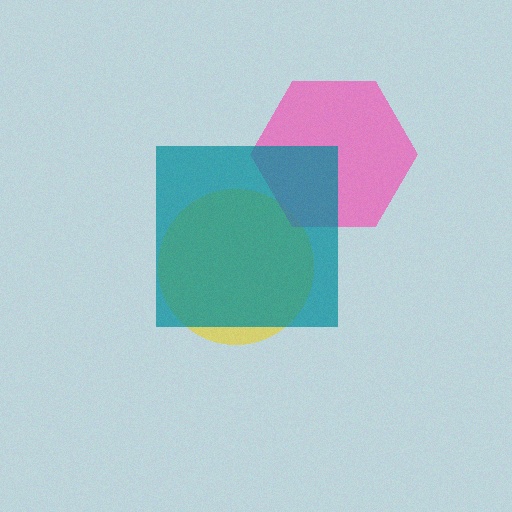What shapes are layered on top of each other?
The layered shapes are: a yellow circle, a pink hexagon, a teal square.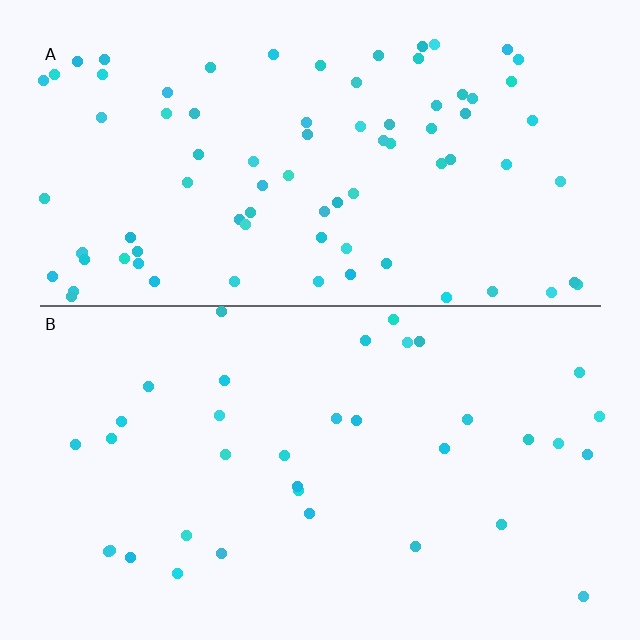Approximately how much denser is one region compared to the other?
Approximately 2.3× — region A over region B.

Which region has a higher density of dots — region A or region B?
A (the top).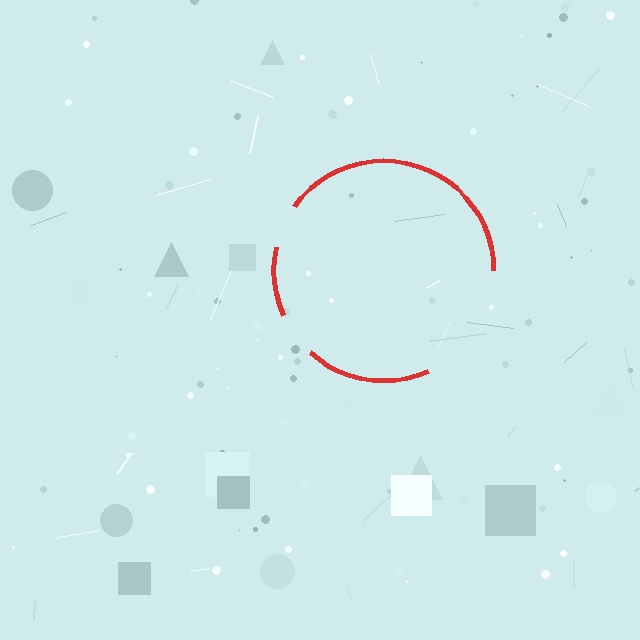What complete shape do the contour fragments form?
The contour fragments form a circle.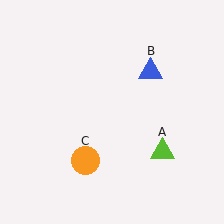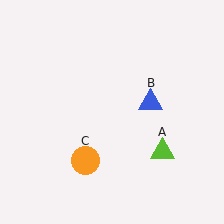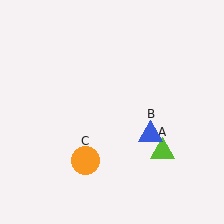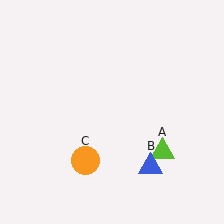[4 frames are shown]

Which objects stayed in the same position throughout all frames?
Lime triangle (object A) and orange circle (object C) remained stationary.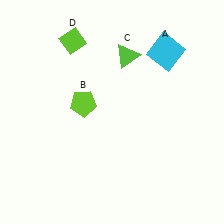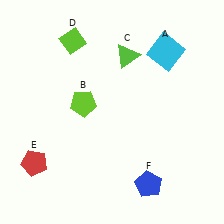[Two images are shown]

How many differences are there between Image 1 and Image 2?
There are 2 differences between the two images.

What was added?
A red pentagon (E), a blue pentagon (F) were added in Image 2.